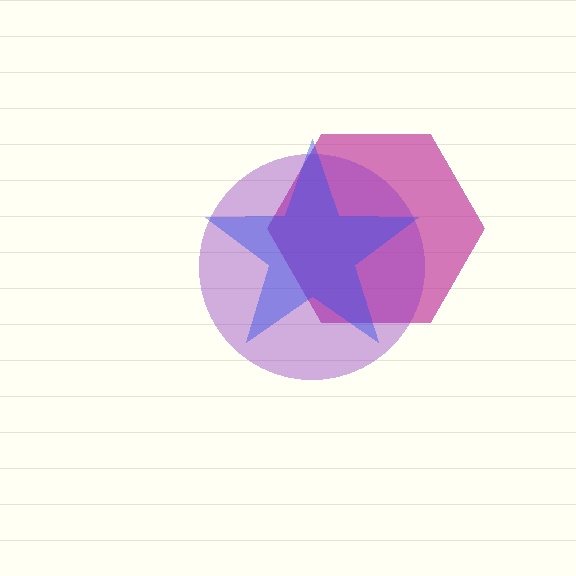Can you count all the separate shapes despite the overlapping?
Yes, there are 3 separate shapes.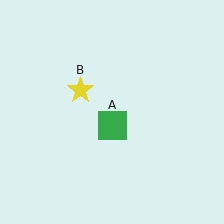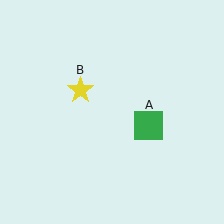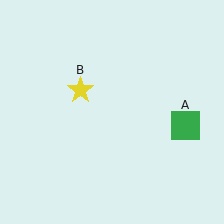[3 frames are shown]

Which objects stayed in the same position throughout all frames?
Yellow star (object B) remained stationary.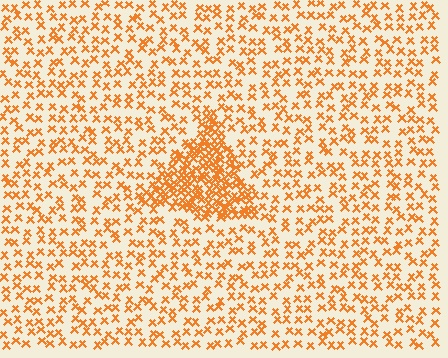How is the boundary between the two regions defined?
The boundary is defined by a change in element density (approximately 2.7x ratio). All elements are the same color, size, and shape.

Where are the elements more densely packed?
The elements are more densely packed inside the triangle boundary.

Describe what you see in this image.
The image contains small orange elements arranged at two different densities. A triangle-shaped region is visible where the elements are more densely packed than the surrounding area.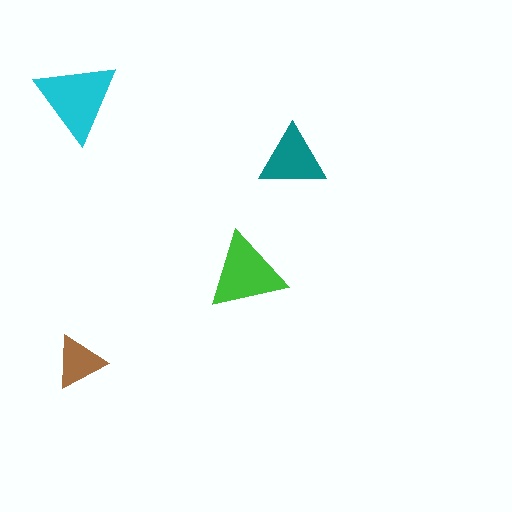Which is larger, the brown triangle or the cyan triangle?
The cyan one.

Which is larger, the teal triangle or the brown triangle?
The teal one.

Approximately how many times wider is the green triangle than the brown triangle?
About 1.5 times wider.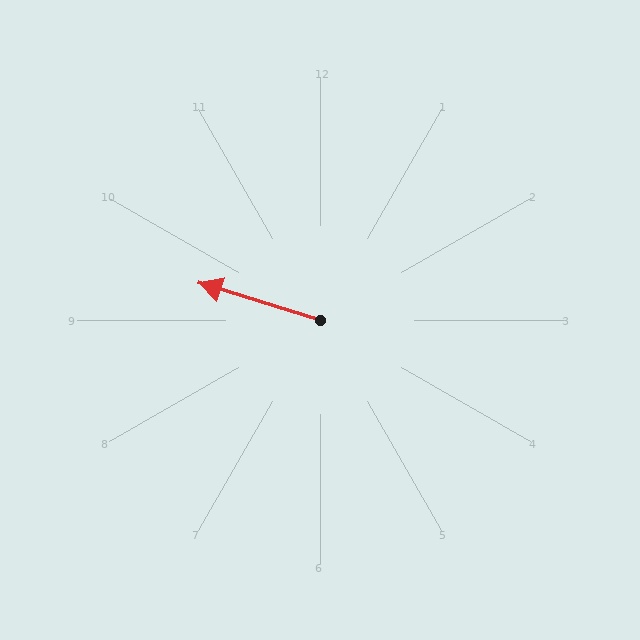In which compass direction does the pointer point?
West.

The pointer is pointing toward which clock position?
Roughly 10 o'clock.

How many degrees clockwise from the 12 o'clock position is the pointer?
Approximately 287 degrees.